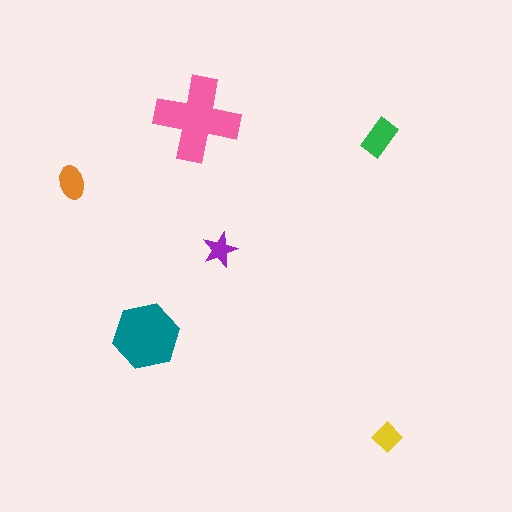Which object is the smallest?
The purple star.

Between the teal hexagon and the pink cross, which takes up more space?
The pink cross.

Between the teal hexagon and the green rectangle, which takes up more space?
The teal hexagon.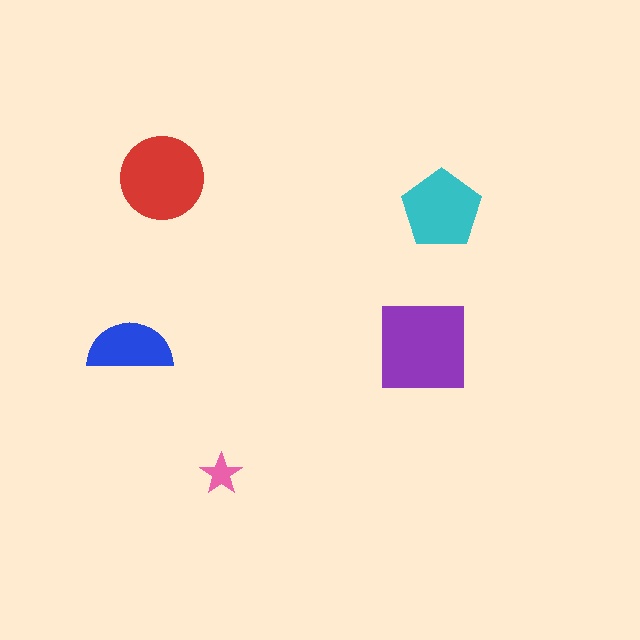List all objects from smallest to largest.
The pink star, the blue semicircle, the cyan pentagon, the red circle, the purple square.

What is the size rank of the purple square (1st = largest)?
1st.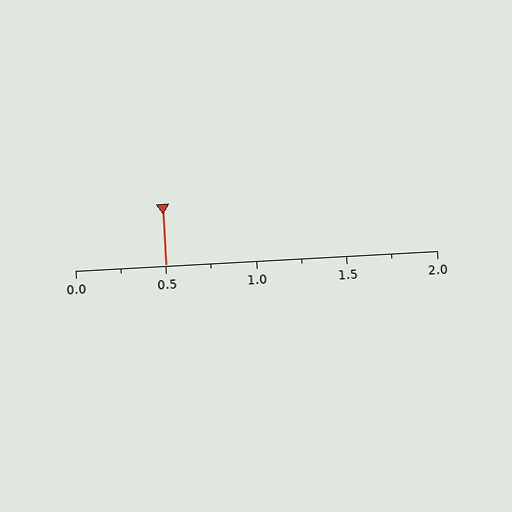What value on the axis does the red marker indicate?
The marker indicates approximately 0.5.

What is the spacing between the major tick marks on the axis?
The major ticks are spaced 0.5 apart.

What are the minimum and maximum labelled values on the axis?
The axis runs from 0.0 to 2.0.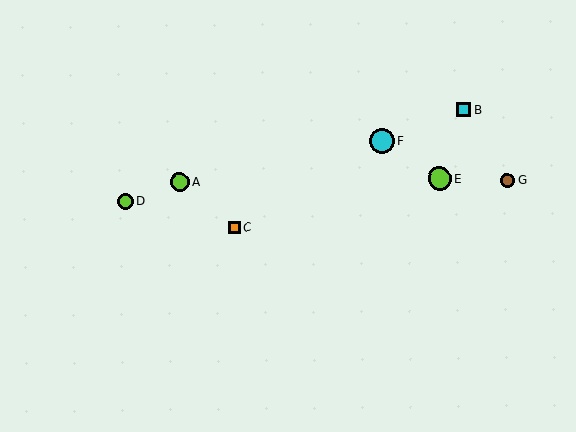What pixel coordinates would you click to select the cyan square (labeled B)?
Click at (463, 110) to select the cyan square B.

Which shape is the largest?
The cyan circle (labeled F) is the largest.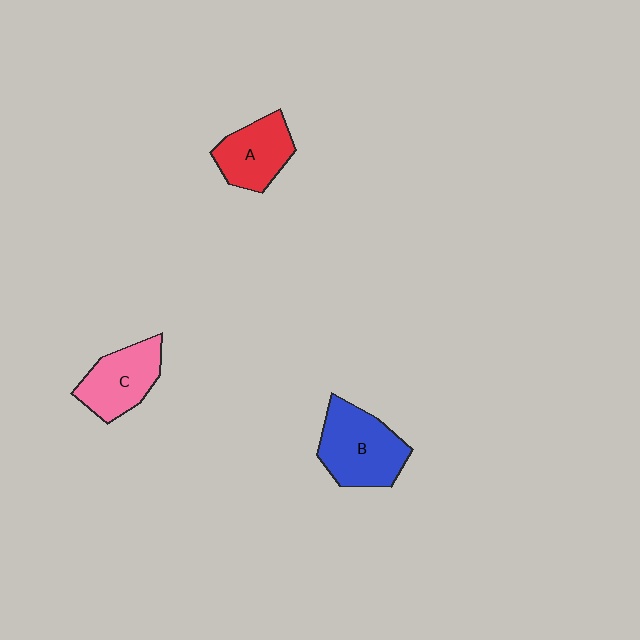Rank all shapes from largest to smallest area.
From largest to smallest: B (blue), C (pink), A (red).